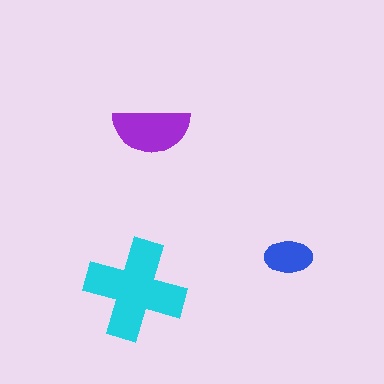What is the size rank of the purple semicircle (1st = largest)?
2nd.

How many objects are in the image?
There are 3 objects in the image.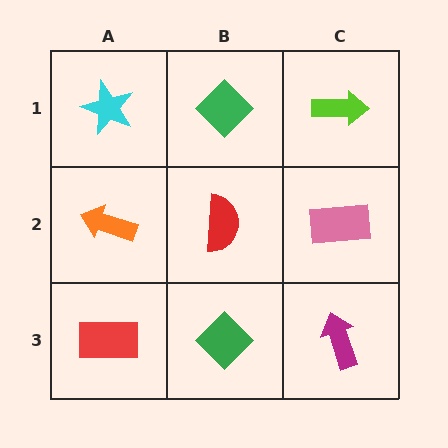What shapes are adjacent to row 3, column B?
A red semicircle (row 2, column B), a red rectangle (row 3, column A), a magenta arrow (row 3, column C).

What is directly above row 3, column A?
An orange arrow.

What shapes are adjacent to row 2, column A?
A cyan star (row 1, column A), a red rectangle (row 3, column A), a red semicircle (row 2, column B).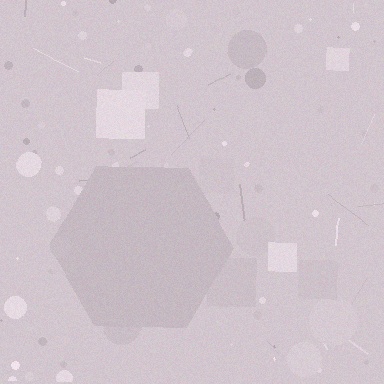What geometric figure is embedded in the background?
A hexagon is embedded in the background.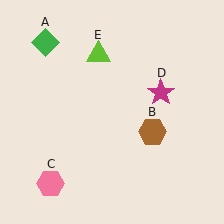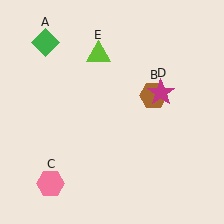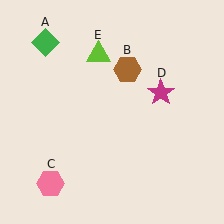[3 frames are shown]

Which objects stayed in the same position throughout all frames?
Green diamond (object A) and pink hexagon (object C) and magenta star (object D) and lime triangle (object E) remained stationary.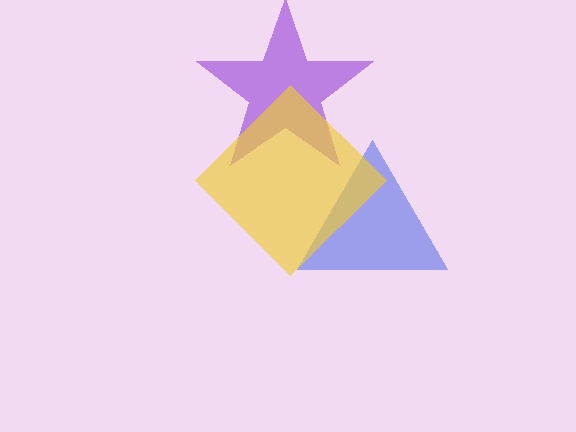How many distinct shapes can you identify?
There are 3 distinct shapes: a purple star, a blue triangle, a yellow diamond.